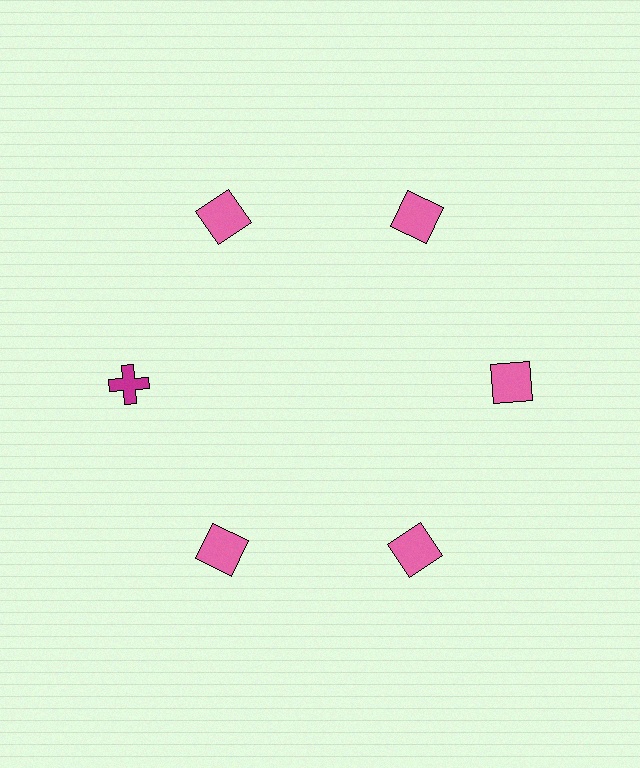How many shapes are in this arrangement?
There are 6 shapes arranged in a ring pattern.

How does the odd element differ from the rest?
It differs in both color (magenta instead of pink) and shape (cross instead of square).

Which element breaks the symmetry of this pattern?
The magenta cross at roughly the 9 o'clock position breaks the symmetry. All other shapes are pink squares.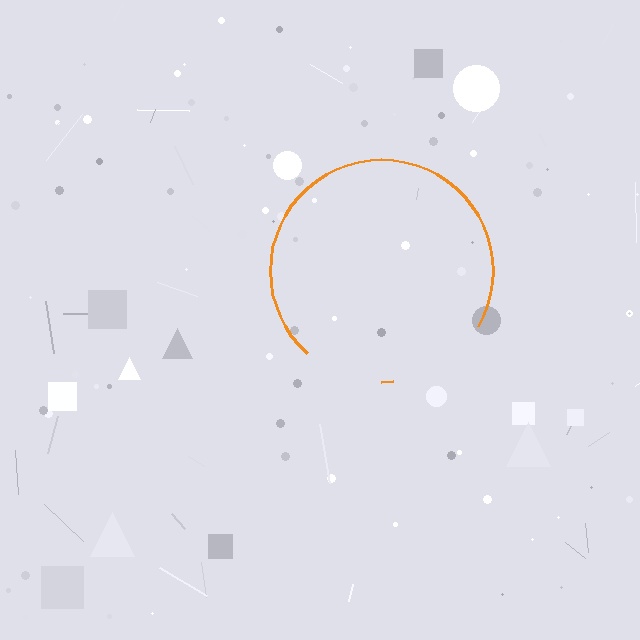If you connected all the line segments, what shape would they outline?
They would outline a circle.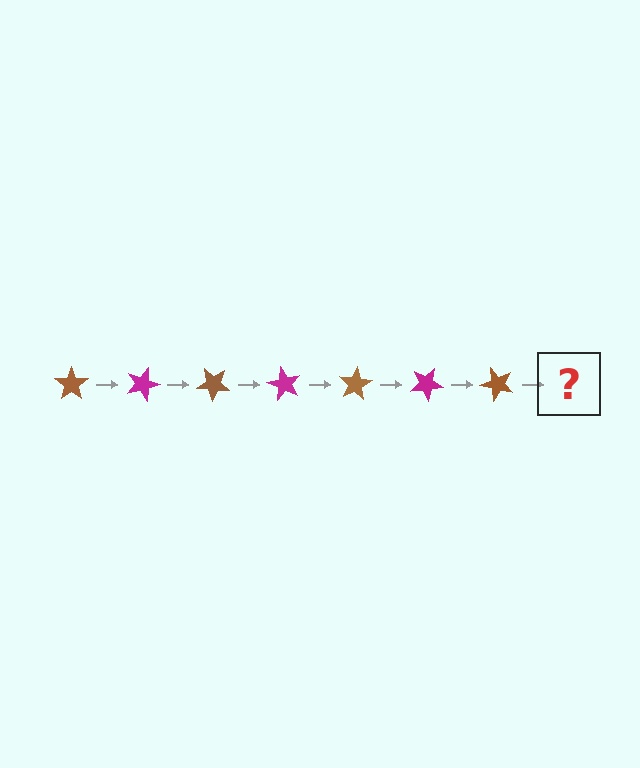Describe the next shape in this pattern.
It should be a magenta star, rotated 140 degrees from the start.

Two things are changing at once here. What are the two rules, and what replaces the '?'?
The two rules are that it rotates 20 degrees each step and the color cycles through brown and magenta. The '?' should be a magenta star, rotated 140 degrees from the start.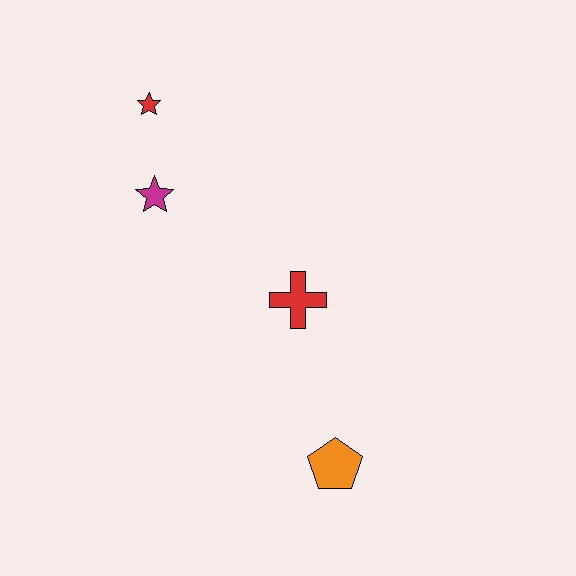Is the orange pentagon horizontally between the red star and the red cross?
No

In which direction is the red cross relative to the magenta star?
The red cross is to the right of the magenta star.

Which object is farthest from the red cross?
The red star is farthest from the red cross.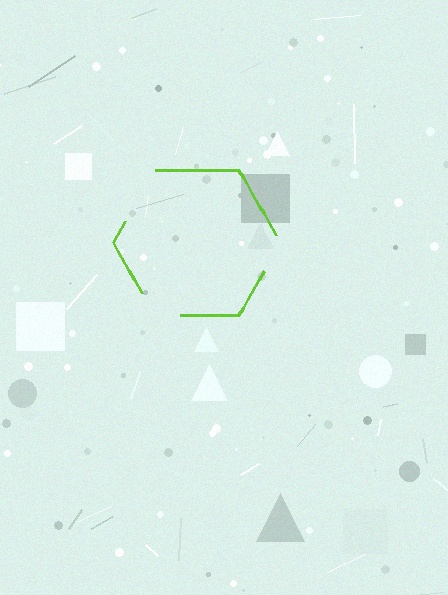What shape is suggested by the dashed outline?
The dashed outline suggests a hexagon.